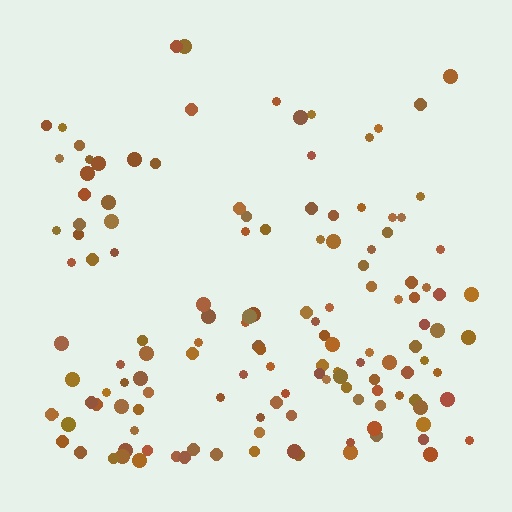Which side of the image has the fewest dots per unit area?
The top.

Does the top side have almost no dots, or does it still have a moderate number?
Still a moderate number, just noticeably fewer than the bottom.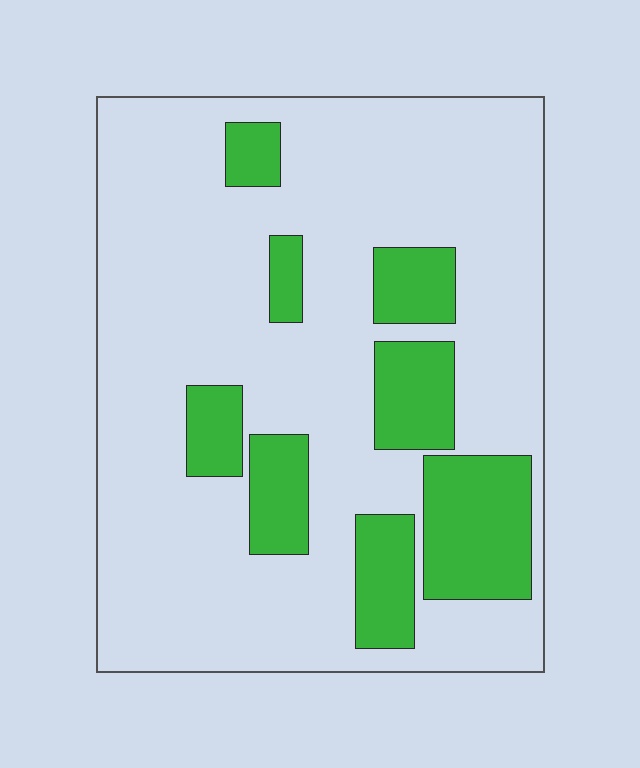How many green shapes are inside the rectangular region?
8.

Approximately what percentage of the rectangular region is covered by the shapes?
Approximately 20%.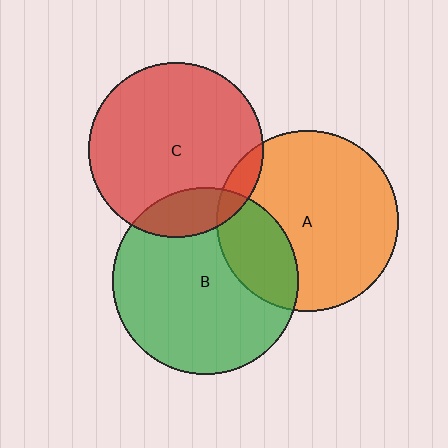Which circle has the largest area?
Circle B (green).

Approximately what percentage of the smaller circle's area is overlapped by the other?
Approximately 10%.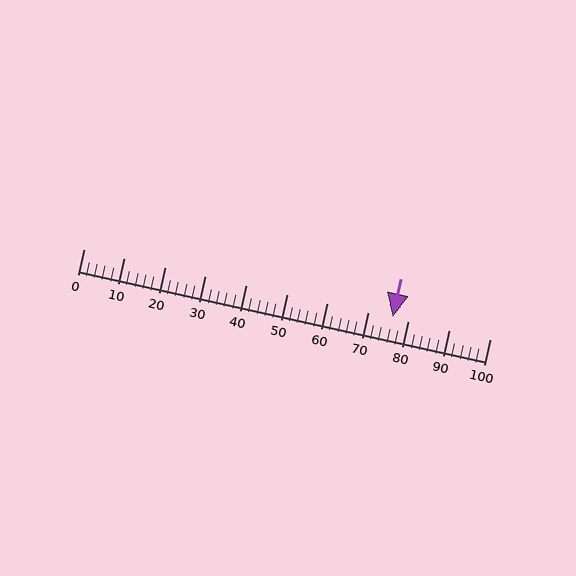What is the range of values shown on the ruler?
The ruler shows values from 0 to 100.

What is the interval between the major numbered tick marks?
The major tick marks are spaced 10 units apart.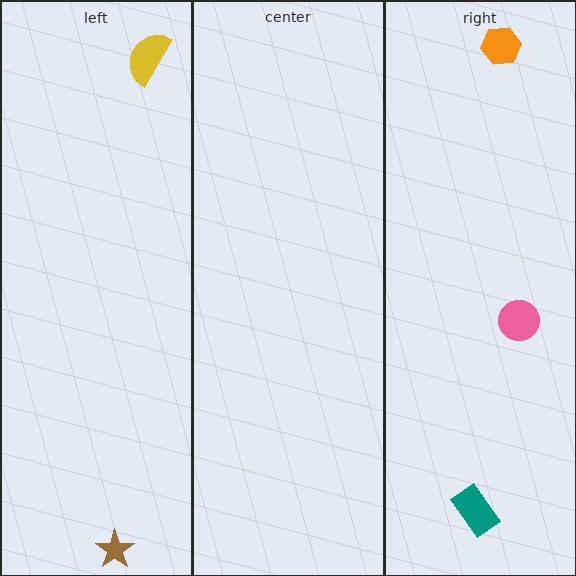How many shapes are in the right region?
3.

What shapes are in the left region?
The yellow semicircle, the brown star.